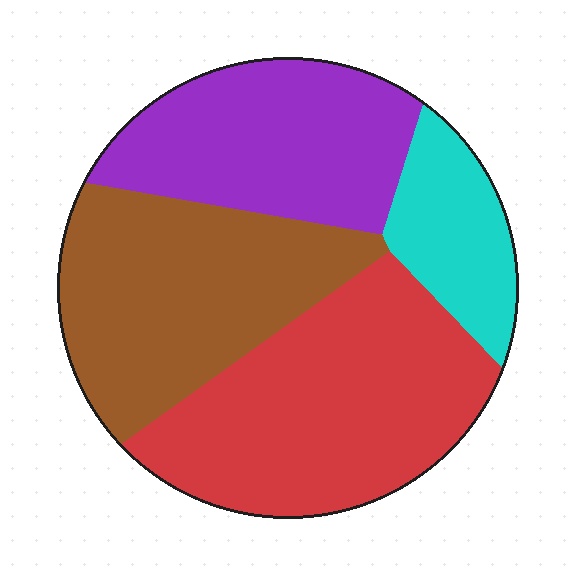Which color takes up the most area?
Red, at roughly 35%.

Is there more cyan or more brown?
Brown.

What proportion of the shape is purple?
Purple covers about 25% of the shape.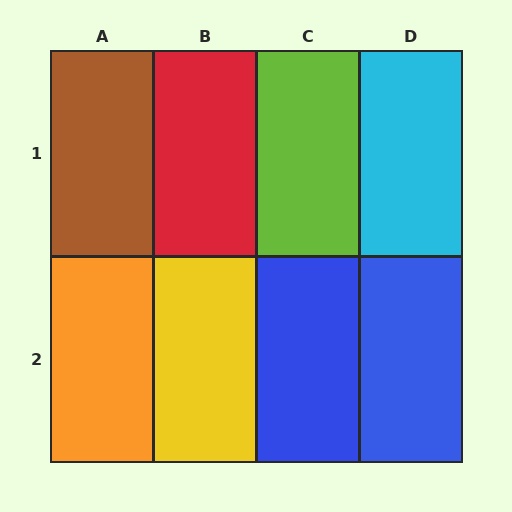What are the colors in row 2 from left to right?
Orange, yellow, blue, blue.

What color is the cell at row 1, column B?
Red.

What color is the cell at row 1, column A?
Brown.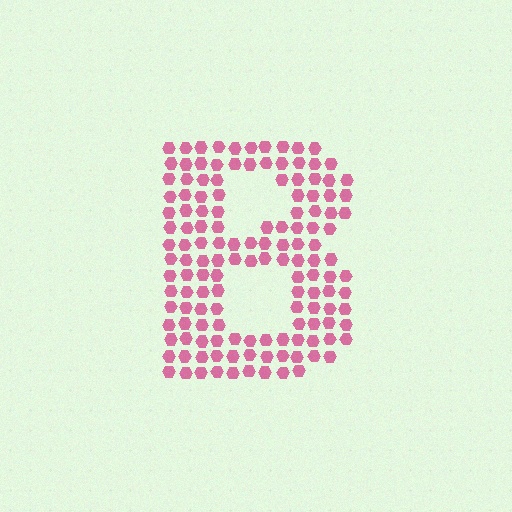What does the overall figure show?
The overall figure shows the letter B.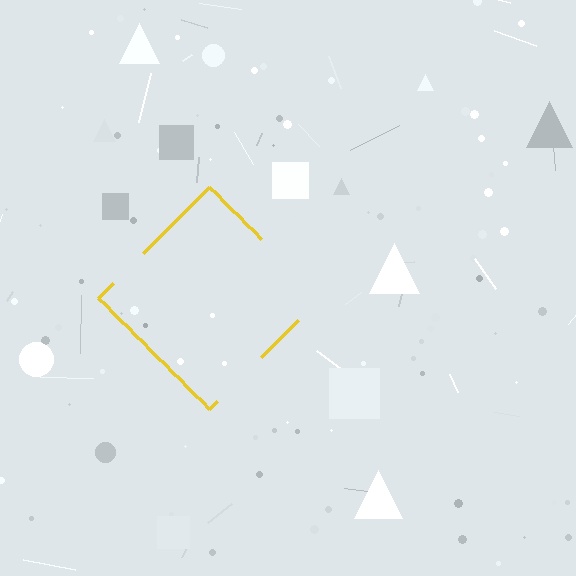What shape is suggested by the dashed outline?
The dashed outline suggests a diamond.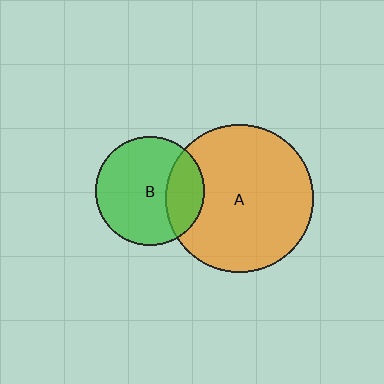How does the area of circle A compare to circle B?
Approximately 1.8 times.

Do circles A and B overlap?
Yes.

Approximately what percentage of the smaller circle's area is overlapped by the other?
Approximately 25%.